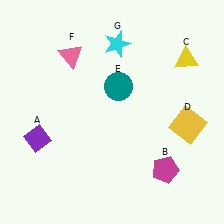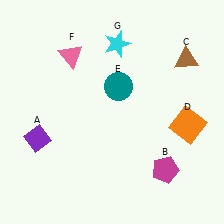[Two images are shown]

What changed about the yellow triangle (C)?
In Image 1, C is yellow. In Image 2, it changed to brown.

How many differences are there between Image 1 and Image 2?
There are 2 differences between the two images.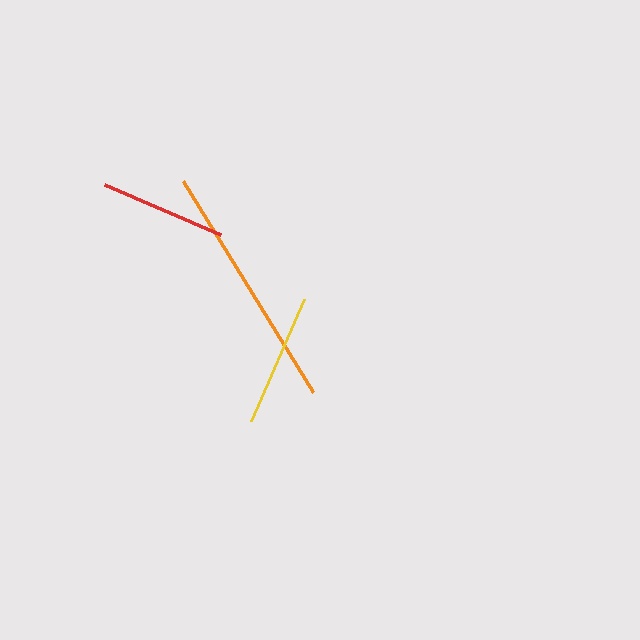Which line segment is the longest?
The orange line is the longest at approximately 248 pixels.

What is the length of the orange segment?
The orange segment is approximately 248 pixels long.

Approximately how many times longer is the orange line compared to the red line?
The orange line is approximately 2.0 times the length of the red line.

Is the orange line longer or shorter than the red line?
The orange line is longer than the red line.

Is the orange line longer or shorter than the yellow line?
The orange line is longer than the yellow line.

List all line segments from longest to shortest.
From longest to shortest: orange, yellow, red.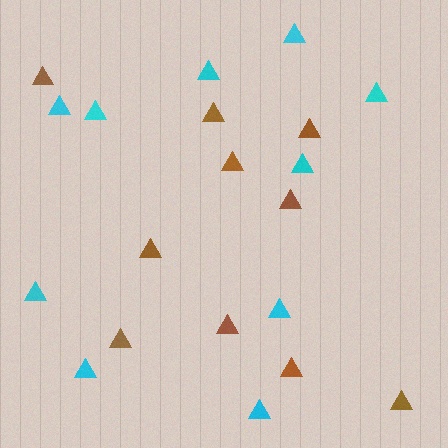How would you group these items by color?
There are 2 groups: one group of brown triangles (10) and one group of cyan triangles (10).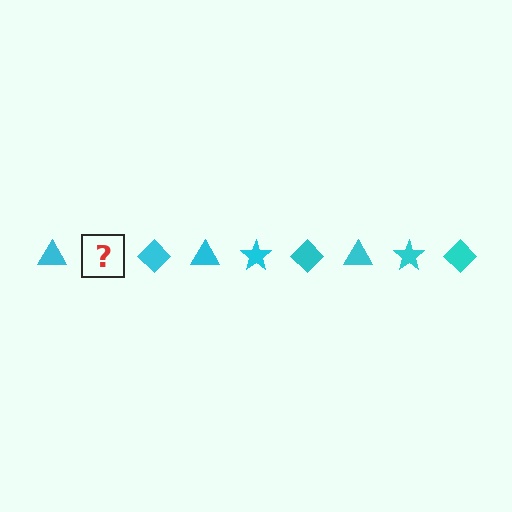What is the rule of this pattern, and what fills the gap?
The rule is that the pattern cycles through triangle, star, diamond shapes in cyan. The gap should be filled with a cyan star.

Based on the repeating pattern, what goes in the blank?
The blank should be a cyan star.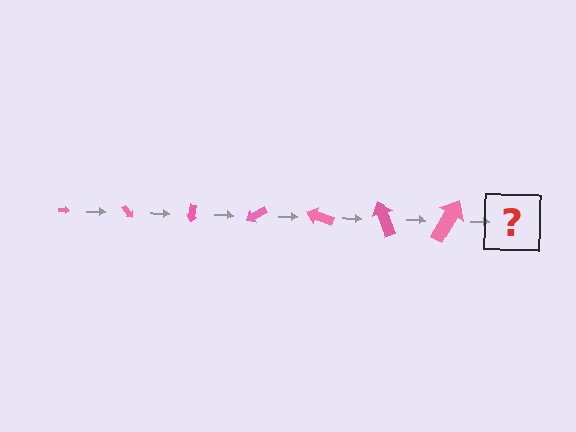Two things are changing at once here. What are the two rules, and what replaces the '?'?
The two rules are that the arrow grows larger each step and it rotates 50 degrees each step. The '?' should be an arrow, larger than the previous one and rotated 350 degrees from the start.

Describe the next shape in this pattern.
It should be an arrow, larger than the previous one and rotated 350 degrees from the start.